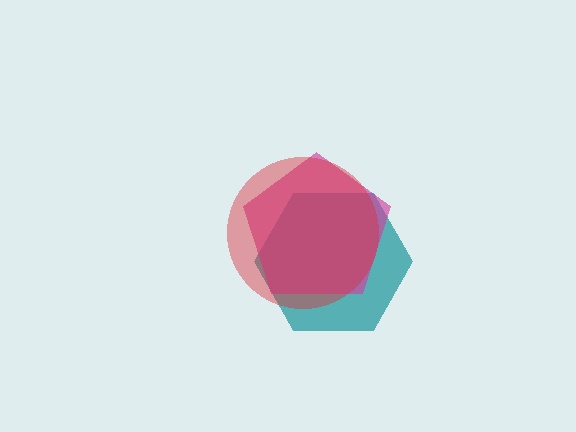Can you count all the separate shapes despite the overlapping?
Yes, there are 3 separate shapes.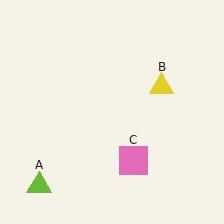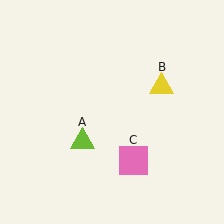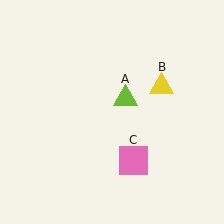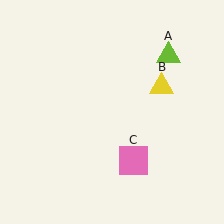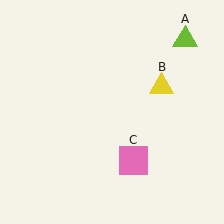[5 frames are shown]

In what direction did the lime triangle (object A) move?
The lime triangle (object A) moved up and to the right.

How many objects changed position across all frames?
1 object changed position: lime triangle (object A).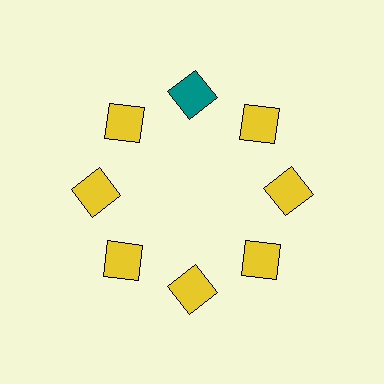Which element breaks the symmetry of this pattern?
The teal square at roughly the 12 o'clock position breaks the symmetry. All other shapes are yellow squares.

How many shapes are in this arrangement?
There are 8 shapes arranged in a ring pattern.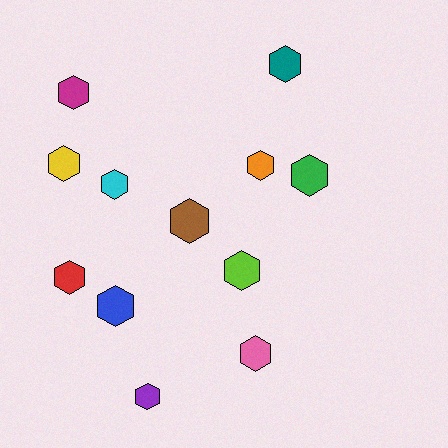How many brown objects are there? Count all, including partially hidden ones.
There is 1 brown object.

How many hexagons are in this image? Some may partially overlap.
There are 12 hexagons.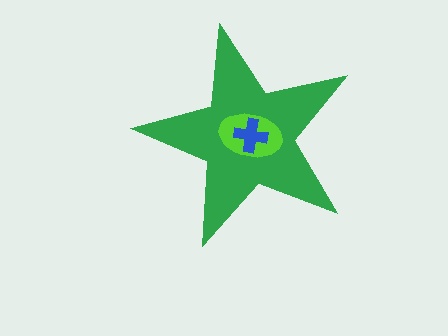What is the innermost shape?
The blue cross.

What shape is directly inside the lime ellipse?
The blue cross.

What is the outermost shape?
The green star.